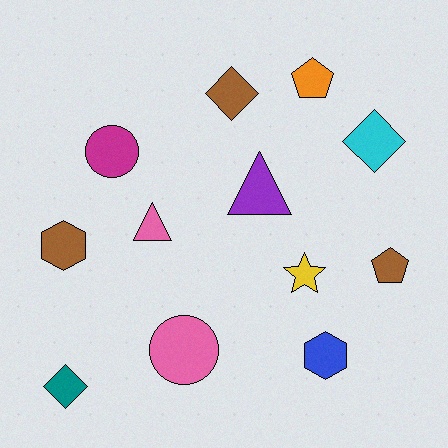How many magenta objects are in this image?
There is 1 magenta object.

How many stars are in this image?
There is 1 star.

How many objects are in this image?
There are 12 objects.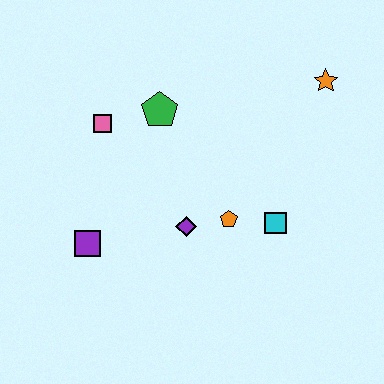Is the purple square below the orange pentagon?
Yes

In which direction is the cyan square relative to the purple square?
The cyan square is to the right of the purple square.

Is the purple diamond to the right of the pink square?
Yes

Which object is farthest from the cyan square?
The pink square is farthest from the cyan square.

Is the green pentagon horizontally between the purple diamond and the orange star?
No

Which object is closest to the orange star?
The cyan square is closest to the orange star.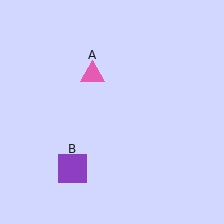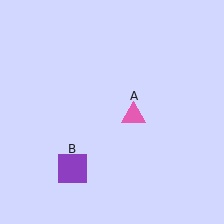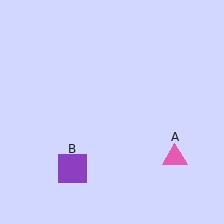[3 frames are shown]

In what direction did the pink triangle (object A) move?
The pink triangle (object A) moved down and to the right.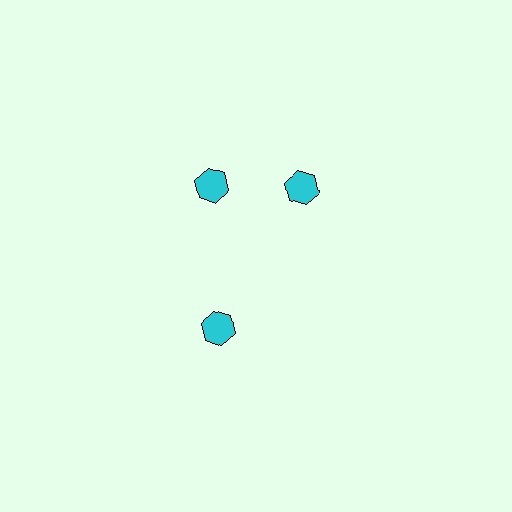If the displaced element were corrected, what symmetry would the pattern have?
It would have 3-fold rotational symmetry — the pattern would map onto itself every 120 degrees.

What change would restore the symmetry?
The symmetry would be restored by rotating it back into even spacing with its neighbors so that all 3 hexagons sit at equal angles and equal distance from the center.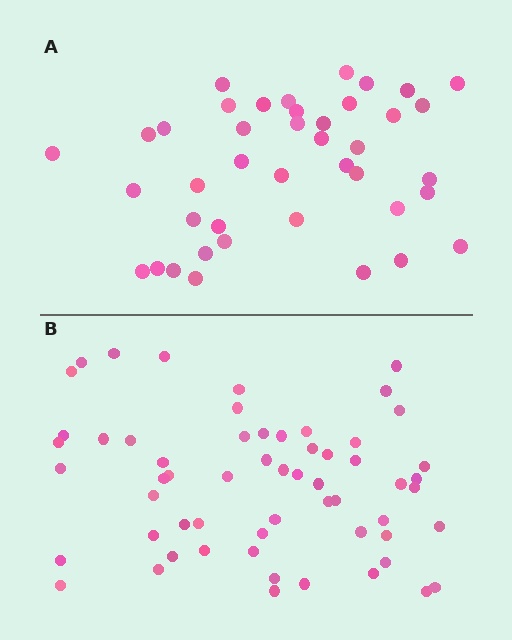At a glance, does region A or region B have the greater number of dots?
Region B (the bottom region) has more dots.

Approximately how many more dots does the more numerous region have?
Region B has approximately 20 more dots than region A.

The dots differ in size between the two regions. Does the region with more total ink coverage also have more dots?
No. Region A has more total ink coverage because its dots are larger, but region B actually contains more individual dots. Total area can be misleading — the number of items is what matters here.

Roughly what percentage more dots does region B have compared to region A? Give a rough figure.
About 45% more.